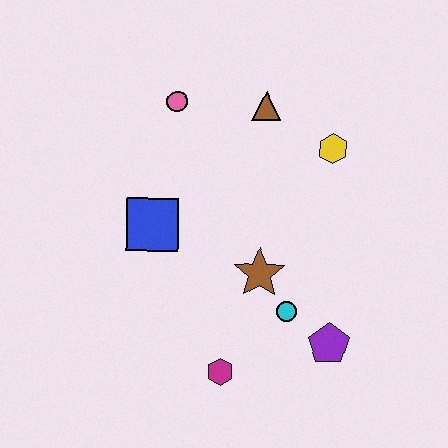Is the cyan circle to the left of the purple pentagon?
Yes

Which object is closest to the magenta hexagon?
The cyan circle is closest to the magenta hexagon.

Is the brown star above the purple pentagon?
Yes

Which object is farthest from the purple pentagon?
The pink circle is farthest from the purple pentagon.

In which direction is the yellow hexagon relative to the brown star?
The yellow hexagon is above the brown star.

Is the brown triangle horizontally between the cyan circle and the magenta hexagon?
Yes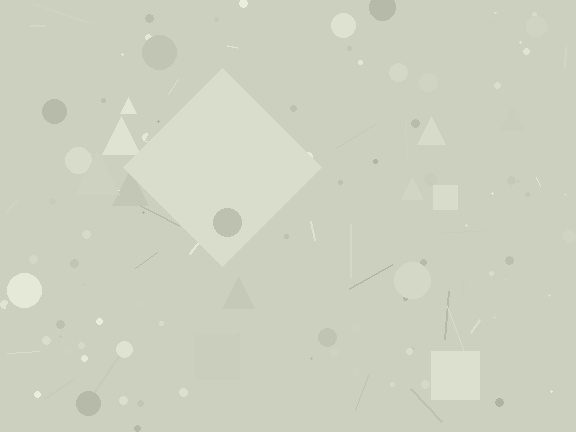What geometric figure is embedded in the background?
A diamond is embedded in the background.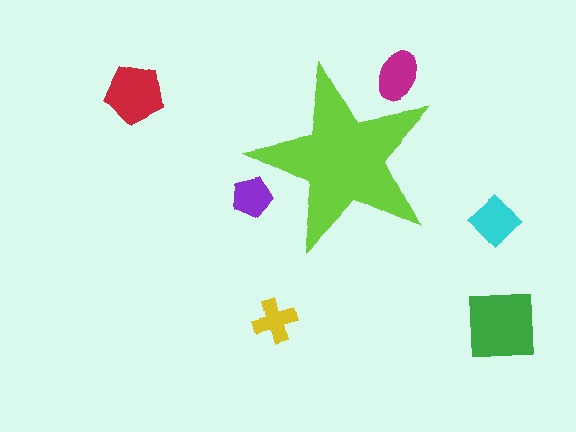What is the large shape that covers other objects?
A lime star.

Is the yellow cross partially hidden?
No, the yellow cross is fully visible.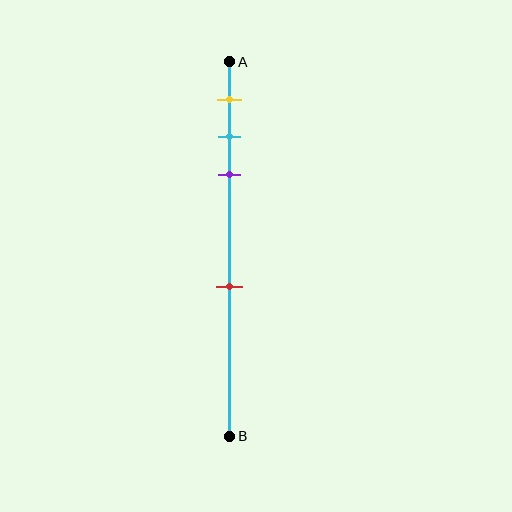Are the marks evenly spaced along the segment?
No, the marks are not evenly spaced.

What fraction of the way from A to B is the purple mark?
The purple mark is approximately 30% (0.3) of the way from A to B.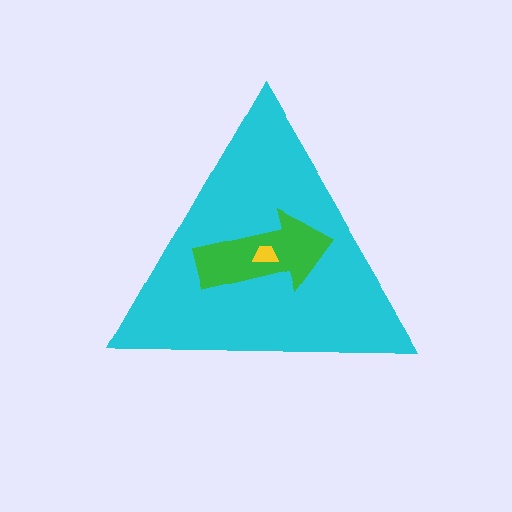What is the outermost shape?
The cyan triangle.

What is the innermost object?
The yellow trapezoid.